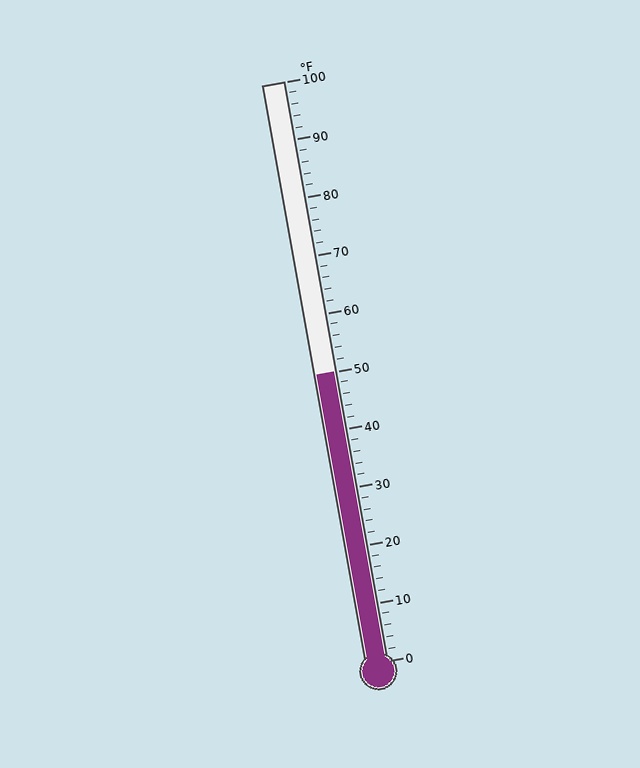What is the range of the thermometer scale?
The thermometer scale ranges from 0°F to 100°F.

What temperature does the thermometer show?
The thermometer shows approximately 50°F.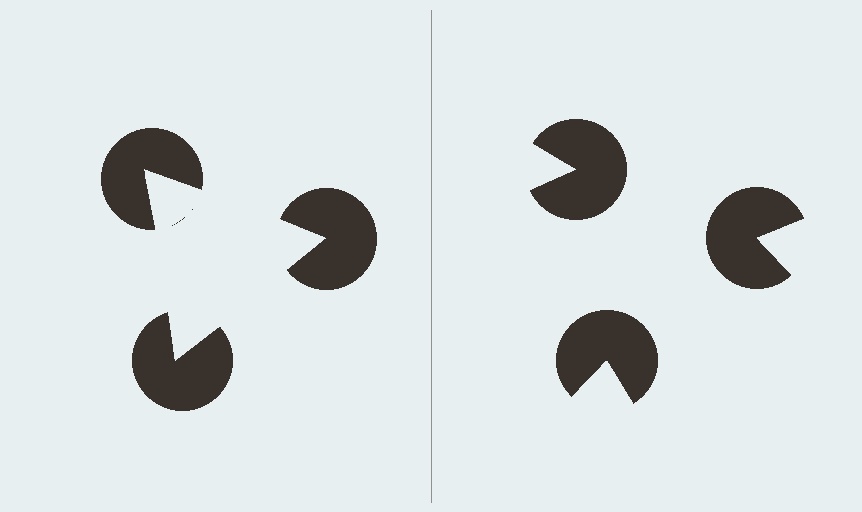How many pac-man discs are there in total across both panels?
6 — 3 on each side.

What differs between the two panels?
The pac-man discs are positioned identically on both sides; only the wedge orientations differ. On the left they align to a triangle; on the right they are misaligned.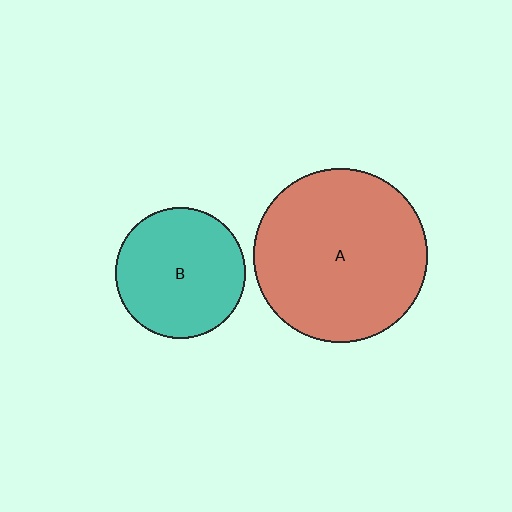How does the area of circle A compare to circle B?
Approximately 1.8 times.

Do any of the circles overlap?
No, none of the circles overlap.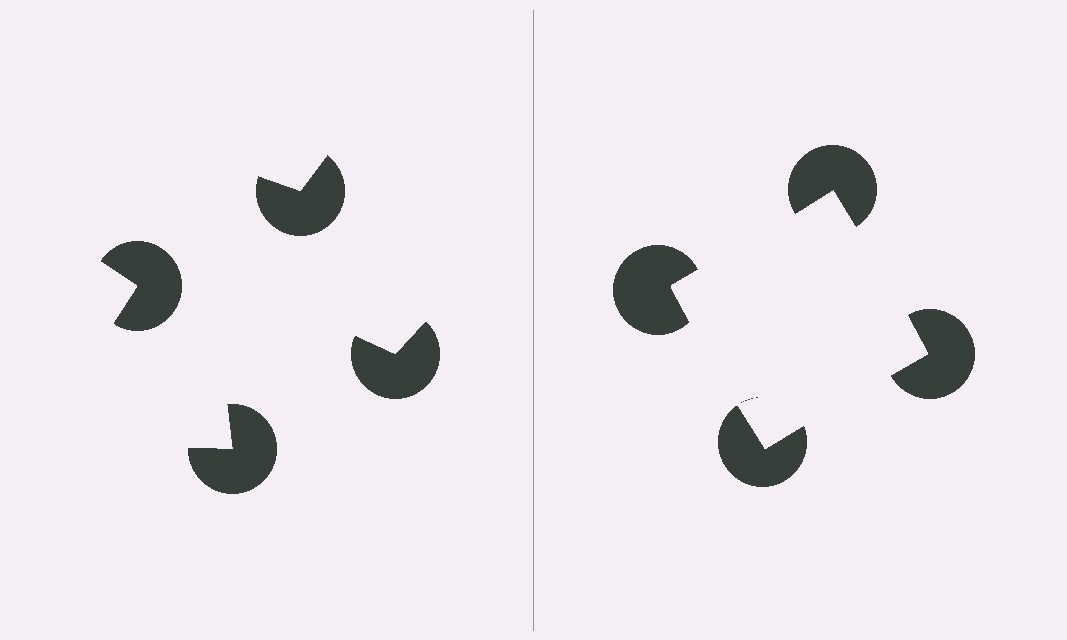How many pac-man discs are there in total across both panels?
8 — 4 on each side.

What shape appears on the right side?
An illusory square.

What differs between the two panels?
The pac-man discs are positioned identically on both sides; only the wedge orientations differ. On the right they align to a square; on the left they are misaligned.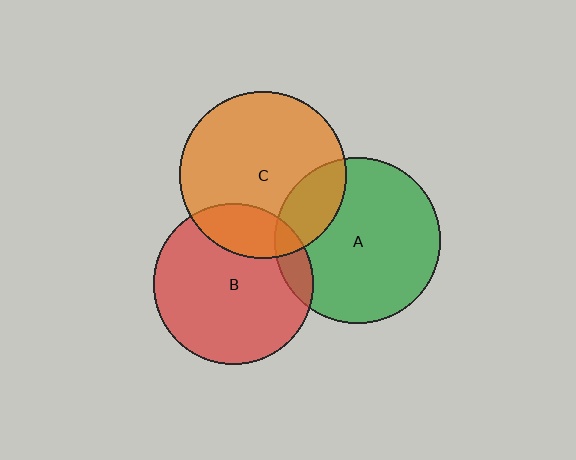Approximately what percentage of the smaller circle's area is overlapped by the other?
Approximately 20%.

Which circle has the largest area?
Circle C (orange).